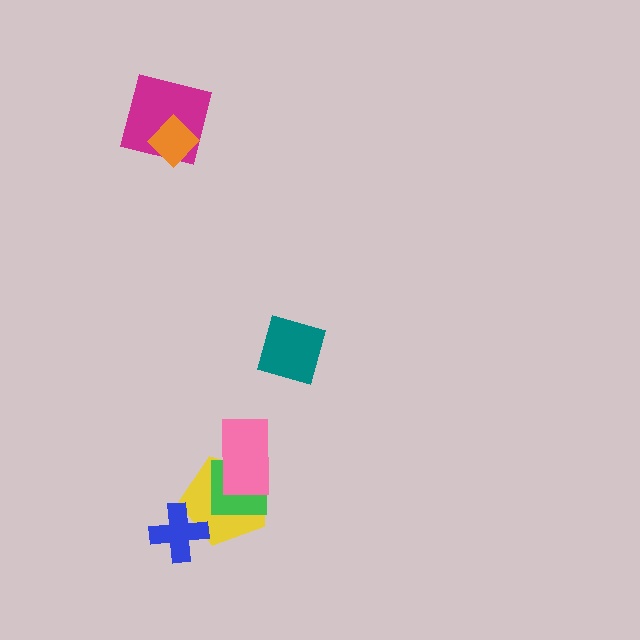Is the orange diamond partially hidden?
No, no other shape covers it.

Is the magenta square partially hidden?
Yes, it is partially covered by another shape.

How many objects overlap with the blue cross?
1 object overlaps with the blue cross.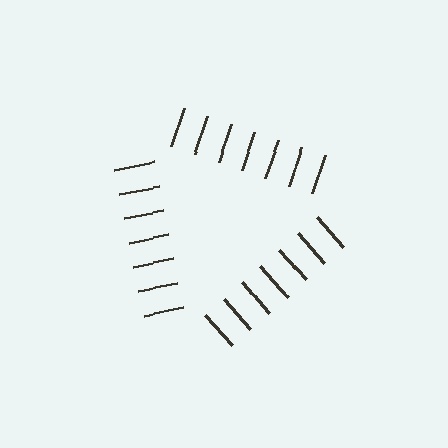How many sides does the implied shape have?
3 sides — the line-ends trace a triangle.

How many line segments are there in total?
21 — 7 along each of the 3 edges.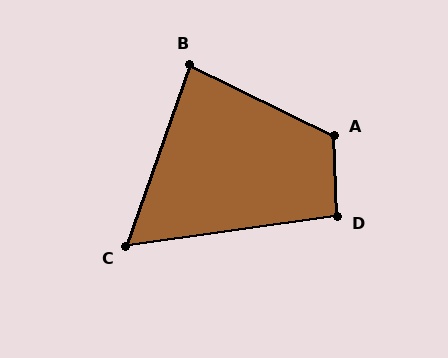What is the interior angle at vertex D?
Approximately 97 degrees (obtuse).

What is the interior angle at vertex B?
Approximately 83 degrees (acute).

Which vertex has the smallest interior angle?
C, at approximately 63 degrees.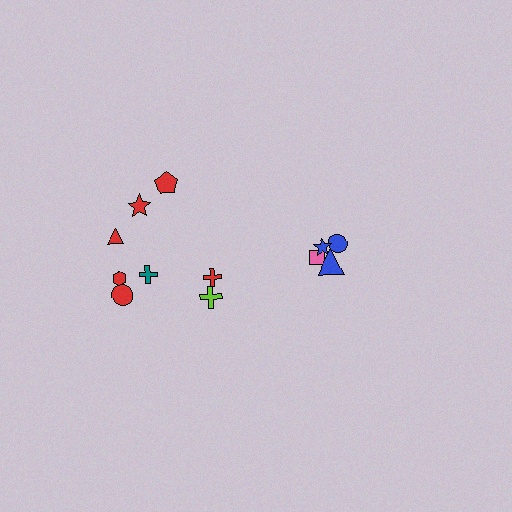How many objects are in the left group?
There are 8 objects.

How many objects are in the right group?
There are 4 objects.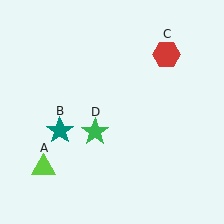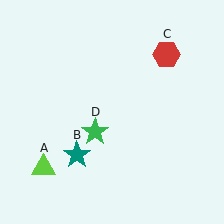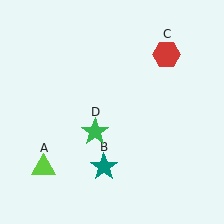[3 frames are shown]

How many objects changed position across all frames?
1 object changed position: teal star (object B).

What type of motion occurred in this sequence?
The teal star (object B) rotated counterclockwise around the center of the scene.